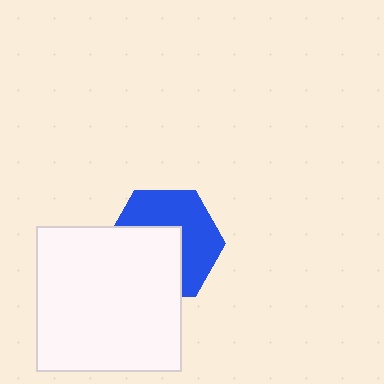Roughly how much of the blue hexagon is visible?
About half of it is visible (roughly 53%).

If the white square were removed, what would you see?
You would see the complete blue hexagon.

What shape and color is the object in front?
The object in front is a white square.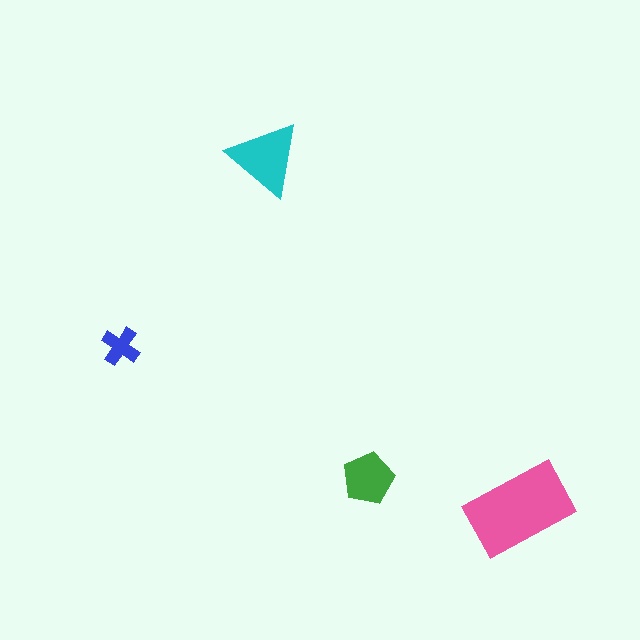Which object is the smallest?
The blue cross.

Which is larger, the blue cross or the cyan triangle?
The cyan triangle.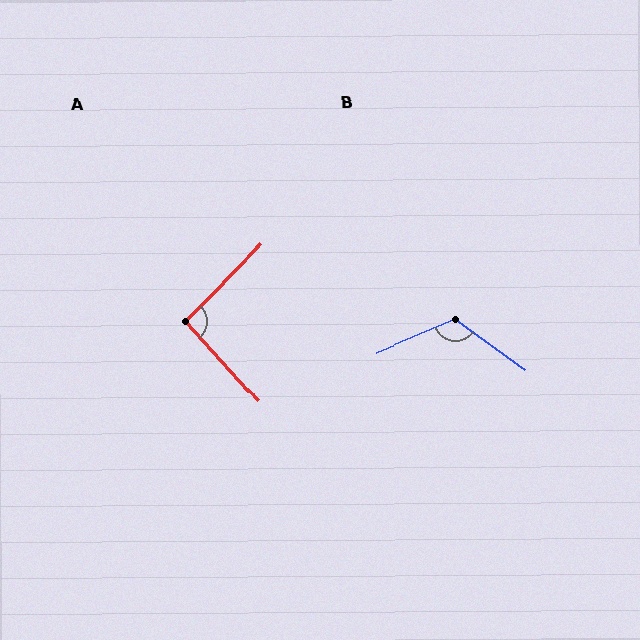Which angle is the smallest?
A, at approximately 93 degrees.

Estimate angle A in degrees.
Approximately 93 degrees.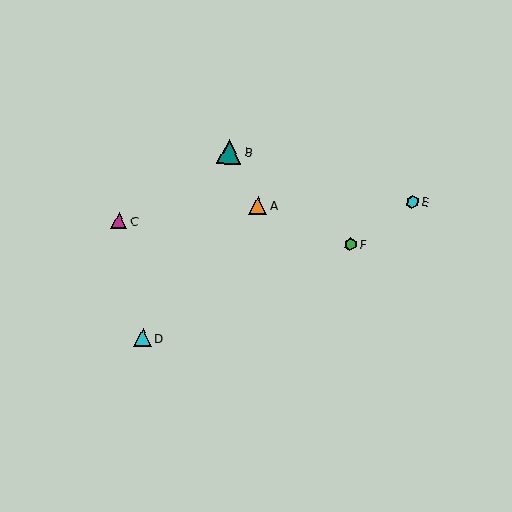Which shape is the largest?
The teal triangle (labeled B) is the largest.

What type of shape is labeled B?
Shape B is a teal triangle.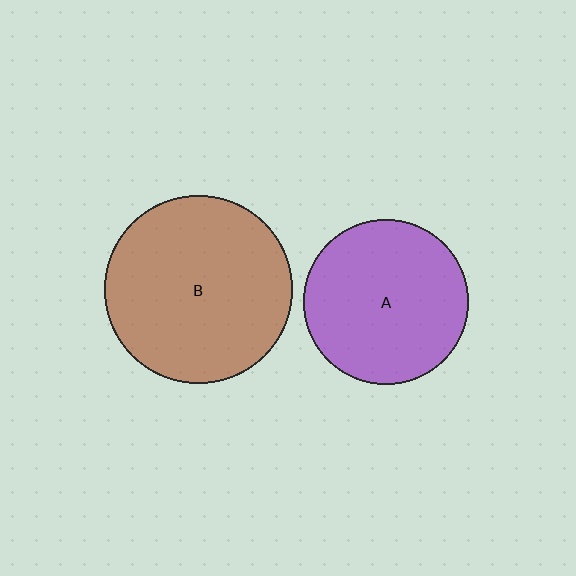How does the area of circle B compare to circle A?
Approximately 1.3 times.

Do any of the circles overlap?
No, none of the circles overlap.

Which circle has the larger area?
Circle B (brown).